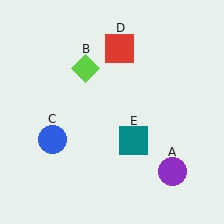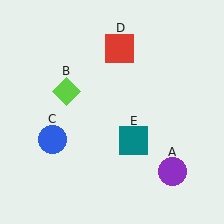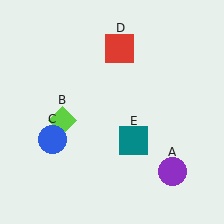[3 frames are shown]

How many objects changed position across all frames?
1 object changed position: lime diamond (object B).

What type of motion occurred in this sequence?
The lime diamond (object B) rotated counterclockwise around the center of the scene.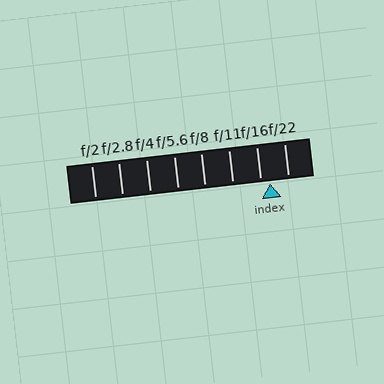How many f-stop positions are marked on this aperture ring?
There are 8 f-stop positions marked.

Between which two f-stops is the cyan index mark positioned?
The index mark is between f/16 and f/22.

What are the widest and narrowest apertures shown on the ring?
The widest aperture shown is f/2 and the narrowest is f/22.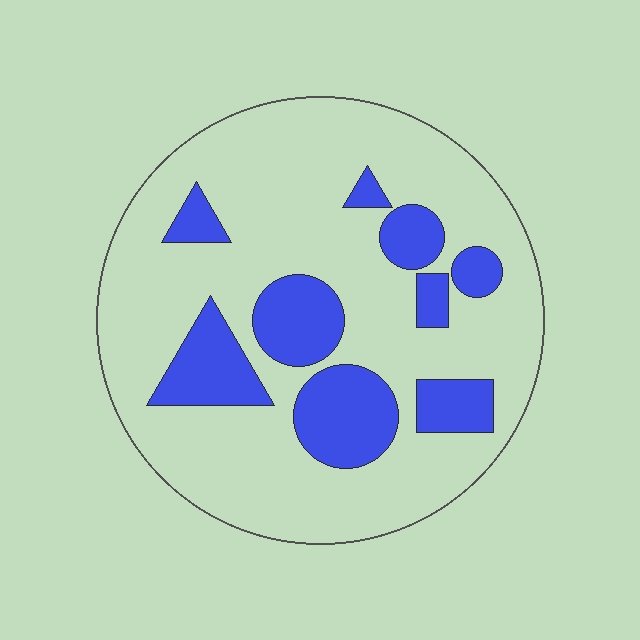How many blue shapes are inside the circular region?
9.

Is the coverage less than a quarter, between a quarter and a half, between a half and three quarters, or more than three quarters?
Less than a quarter.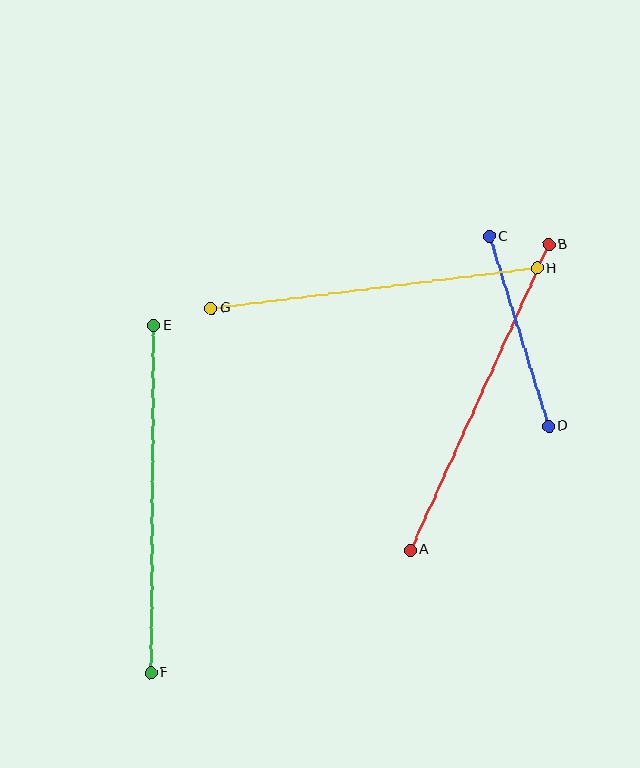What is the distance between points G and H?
The distance is approximately 329 pixels.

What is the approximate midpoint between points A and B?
The midpoint is at approximately (480, 398) pixels.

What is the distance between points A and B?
The distance is approximately 335 pixels.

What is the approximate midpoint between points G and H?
The midpoint is at approximately (374, 288) pixels.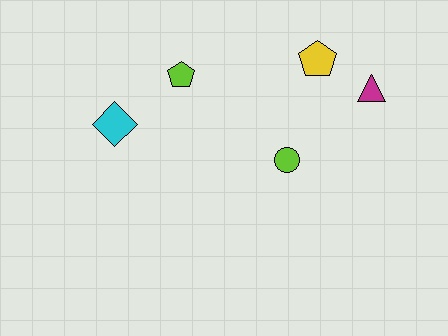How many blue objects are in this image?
There are no blue objects.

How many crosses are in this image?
There are no crosses.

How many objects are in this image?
There are 5 objects.